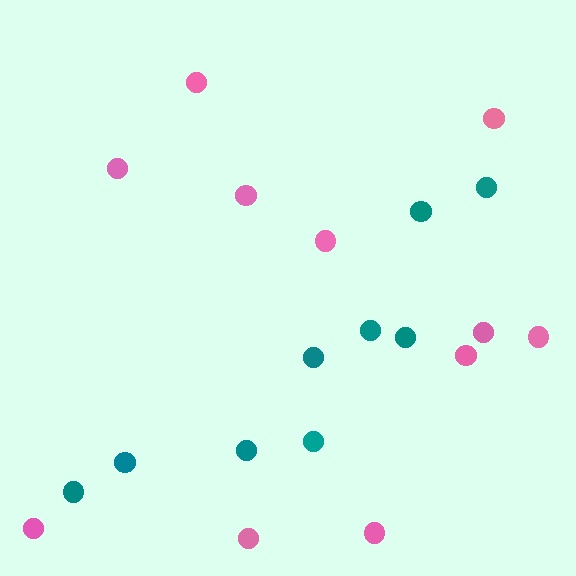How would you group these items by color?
There are 2 groups: one group of teal circles (9) and one group of pink circles (11).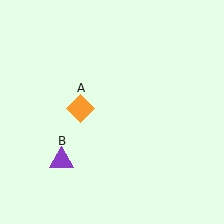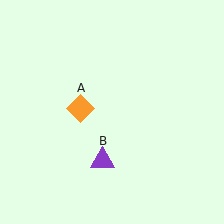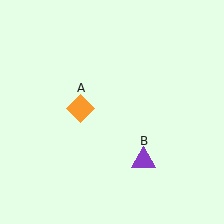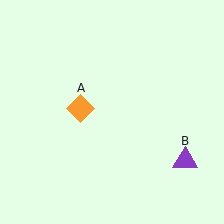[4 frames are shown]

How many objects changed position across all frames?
1 object changed position: purple triangle (object B).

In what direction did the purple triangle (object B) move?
The purple triangle (object B) moved right.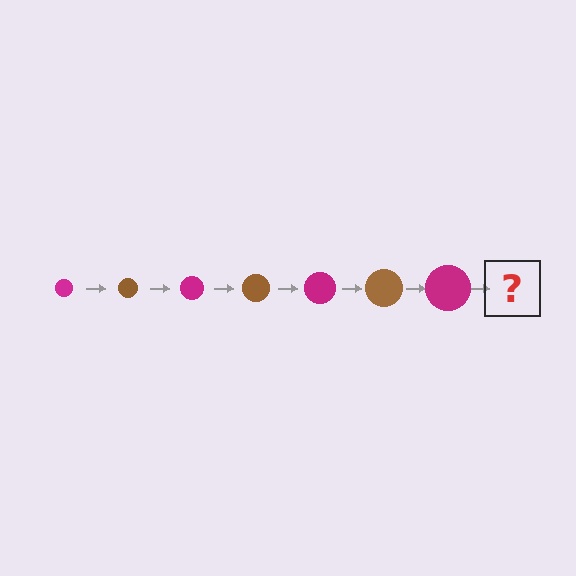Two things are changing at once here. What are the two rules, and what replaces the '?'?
The two rules are that the circle grows larger each step and the color cycles through magenta and brown. The '?' should be a brown circle, larger than the previous one.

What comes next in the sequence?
The next element should be a brown circle, larger than the previous one.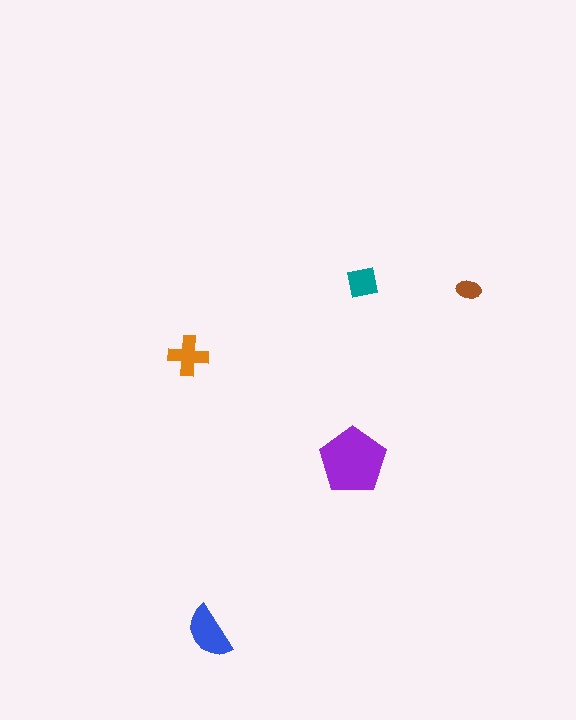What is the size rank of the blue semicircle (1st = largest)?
2nd.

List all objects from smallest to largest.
The brown ellipse, the teal square, the orange cross, the blue semicircle, the purple pentagon.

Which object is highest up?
The teal square is topmost.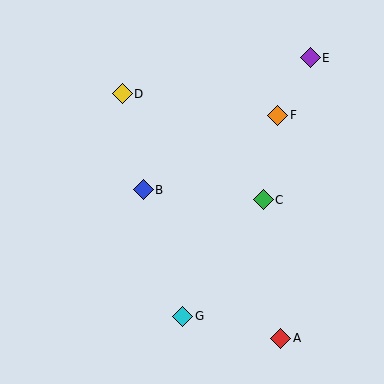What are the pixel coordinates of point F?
Point F is at (278, 115).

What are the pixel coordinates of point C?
Point C is at (263, 200).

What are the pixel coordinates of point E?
Point E is at (310, 58).